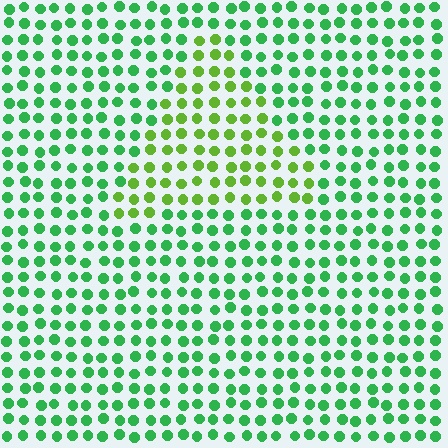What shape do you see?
I see a triangle.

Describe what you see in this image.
The image is filled with small green elements in a uniform arrangement. A triangle-shaped region is visible where the elements are tinted to a slightly different hue, forming a subtle color boundary.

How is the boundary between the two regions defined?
The boundary is defined purely by a slight shift in hue (about 37 degrees). Spacing, size, and orientation are identical on both sides.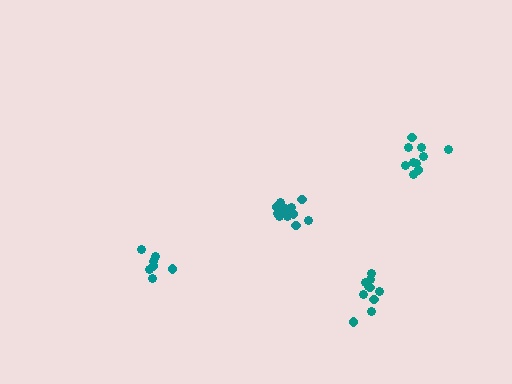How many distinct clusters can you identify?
There are 4 distinct clusters.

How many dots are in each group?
Group 1: 10 dots, Group 2: 13 dots, Group 3: 7 dots, Group 4: 10 dots (40 total).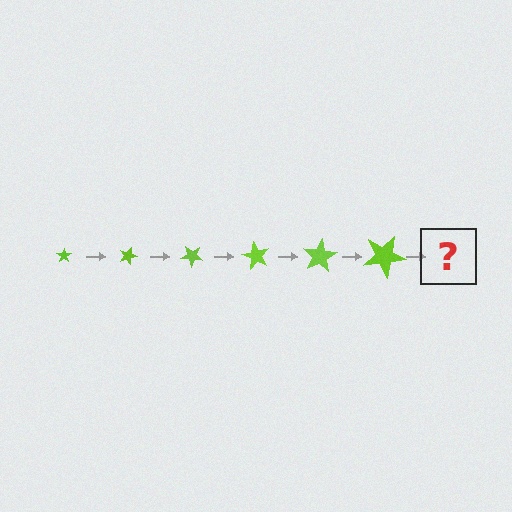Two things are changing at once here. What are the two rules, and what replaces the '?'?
The two rules are that the star grows larger each step and it rotates 20 degrees each step. The '?' should be a star, larger than the previous one and rotated 120 degrees from the start.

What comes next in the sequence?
The next element should be a star, larger than the previous one and rotated 120 degrees from the start.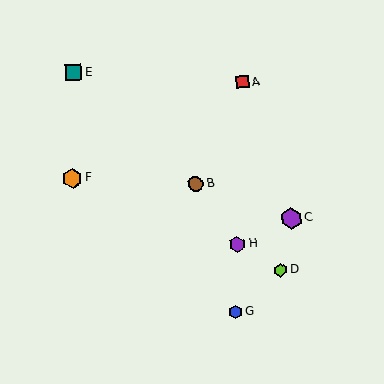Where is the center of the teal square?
The center of the teal square is at (74, 73).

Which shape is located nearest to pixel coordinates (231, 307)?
The blue hexagon (labeled G) at (236, 312) is nearest to that location.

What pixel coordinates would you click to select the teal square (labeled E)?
Click at (74, 73) to select the teal square E.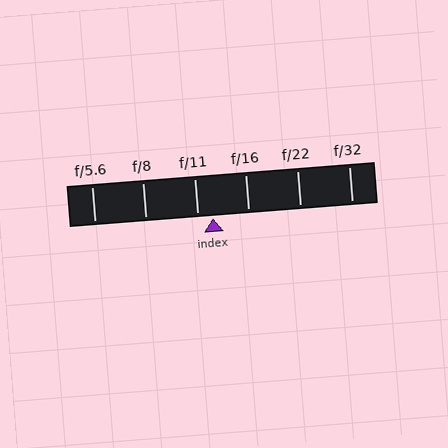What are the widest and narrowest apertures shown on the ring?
The widest aperture shown is f/5.6 and the narrowest is f/32.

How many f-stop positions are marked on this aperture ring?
There are 6 f-stop positions marked.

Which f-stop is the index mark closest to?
The index mark is closest to f/11.